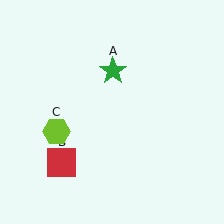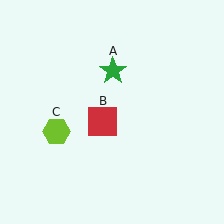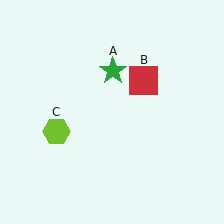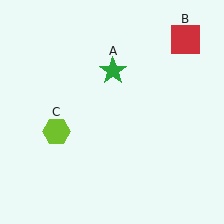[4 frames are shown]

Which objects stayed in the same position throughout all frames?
Green star (object A) and lime hexagon (object C) remained stationary.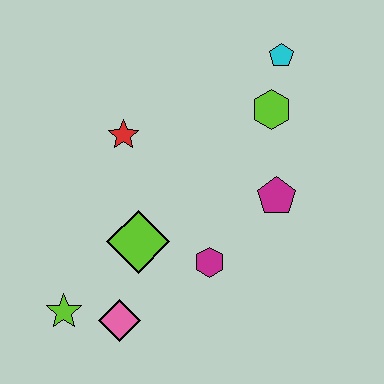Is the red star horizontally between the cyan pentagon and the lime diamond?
No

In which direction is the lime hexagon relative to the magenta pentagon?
The lime hexagon is above the magenta pentagon.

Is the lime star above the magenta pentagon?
No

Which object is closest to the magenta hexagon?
The lime diamond is closest to the magenta hexagon.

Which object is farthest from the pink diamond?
The cyan pentagon is farthest from the pink diamond.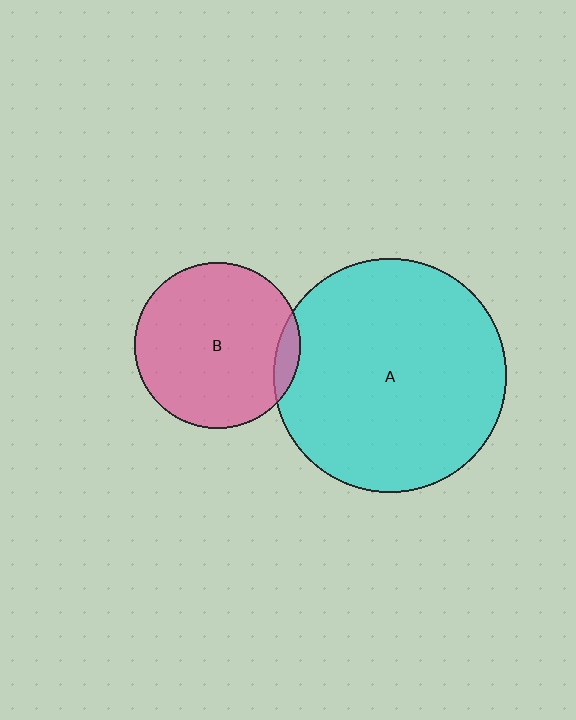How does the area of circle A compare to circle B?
Approximately 2.0 times.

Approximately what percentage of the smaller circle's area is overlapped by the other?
Approximately 5%.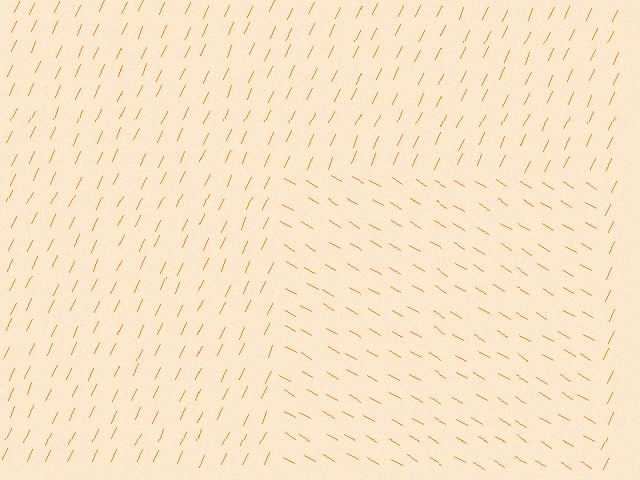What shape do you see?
I see a rectangle.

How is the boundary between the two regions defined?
The boundary is defined purely by a change in line orientation (approximately 83 degrees difference). All lines are the same color and thickness.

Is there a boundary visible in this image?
Yes, there is a texture boundary formed by a change in line orientation.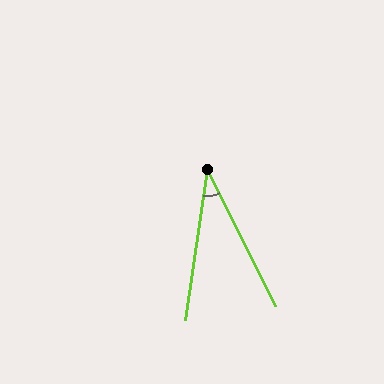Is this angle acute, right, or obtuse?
It is acute.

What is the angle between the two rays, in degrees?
Approximately 35 degrees.